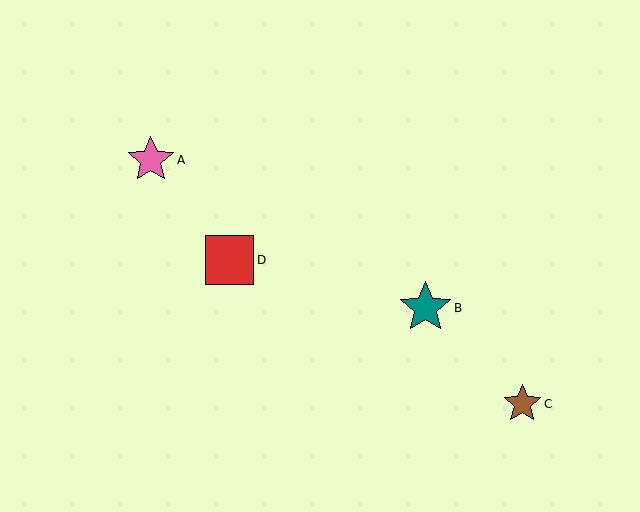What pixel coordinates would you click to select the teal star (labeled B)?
Click at (425, 308) to select the teal star B.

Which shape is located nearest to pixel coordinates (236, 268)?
The red square (labeled D) at (230, 260) is nearest to that location.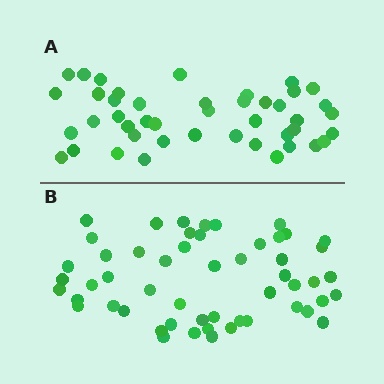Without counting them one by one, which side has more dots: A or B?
Region B (the bottom region) has more dots.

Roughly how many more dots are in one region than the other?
Region B has roughly 8 or so more dots than region A.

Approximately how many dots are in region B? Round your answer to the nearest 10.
About 50 dots. (The exact count is 53, which rounds to 50.)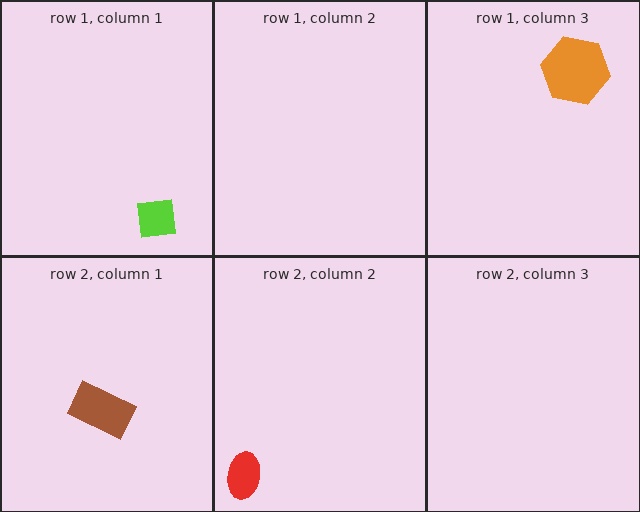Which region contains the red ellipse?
The row 2, column 2 region.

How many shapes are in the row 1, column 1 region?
1.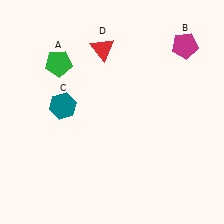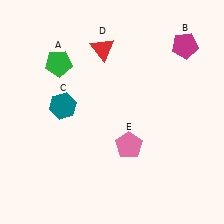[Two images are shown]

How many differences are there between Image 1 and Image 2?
There is 1 difference between the two images.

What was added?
A pink pentagon (E) was added in Image 2.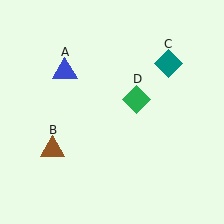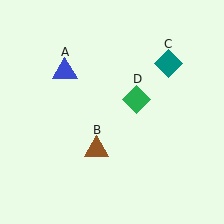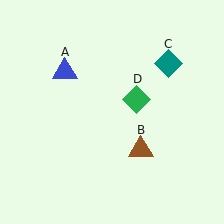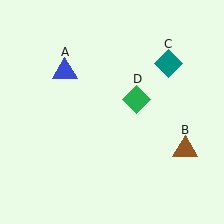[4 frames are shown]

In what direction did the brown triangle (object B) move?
The brown triangle (object B) moved right.